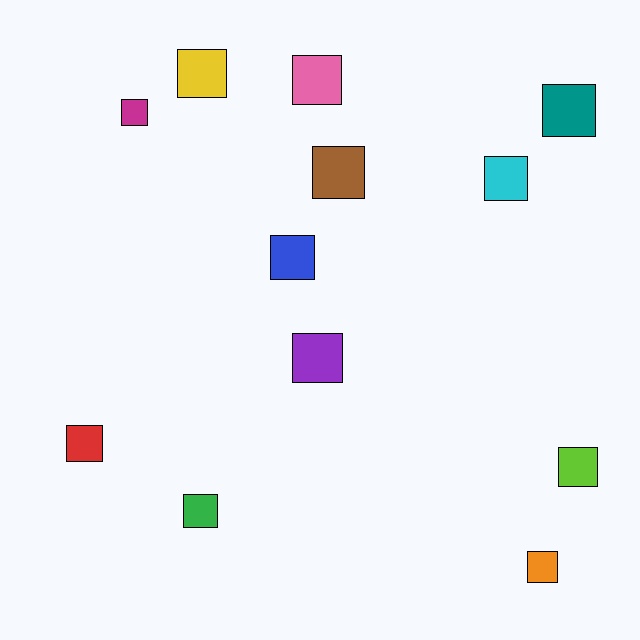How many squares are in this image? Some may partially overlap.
There are 12 squares.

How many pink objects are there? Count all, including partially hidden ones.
There is 1 pink object.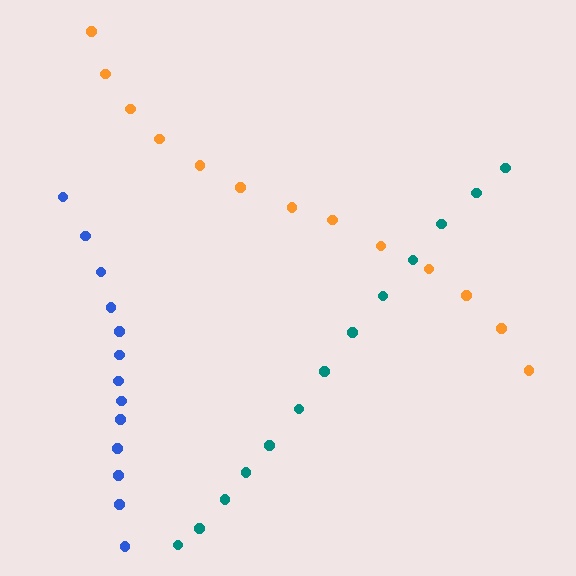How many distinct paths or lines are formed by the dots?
There are 3 distinct paths.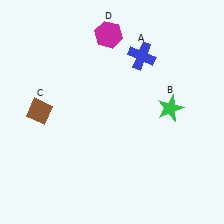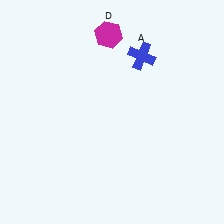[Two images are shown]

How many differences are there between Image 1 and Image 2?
There are 2 differences between the two images.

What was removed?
The brown diamond (C), the green star (B) were removed in Image 2.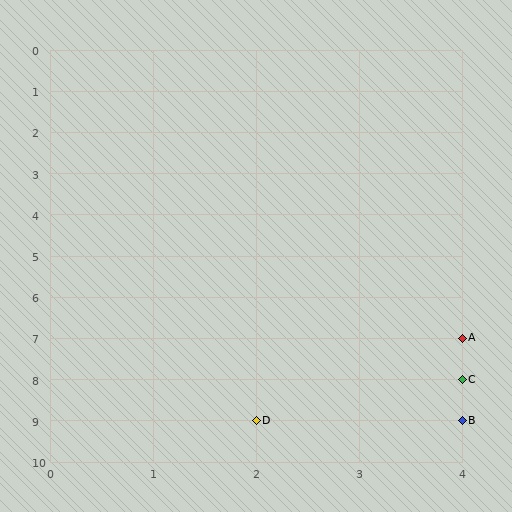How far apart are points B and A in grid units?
Points B and A are 2 rows apart.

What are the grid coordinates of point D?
Point D is at grid coordinates (2, 9).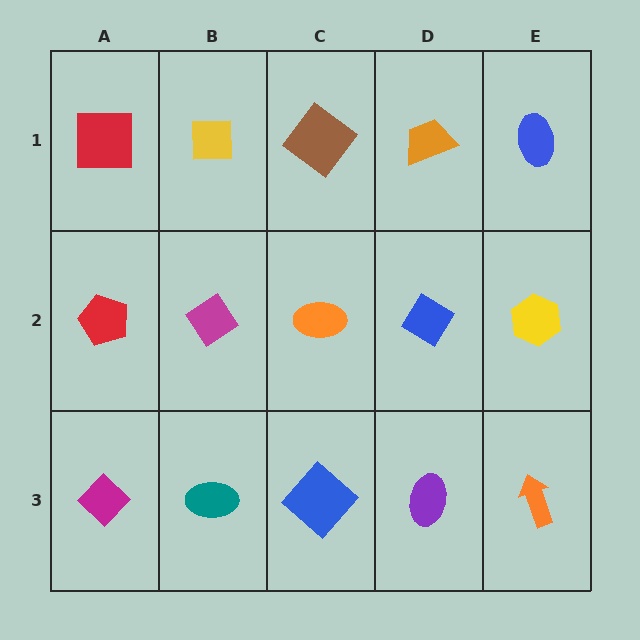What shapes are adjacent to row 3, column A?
A red pentagon (row 2, column A), a teal ellipse (row 3, column B).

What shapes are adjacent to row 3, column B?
A magenta diamond (row 2, column B), a magenta diamond (row 3, column A), a blue diamond (row 3, column C).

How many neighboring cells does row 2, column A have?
3.